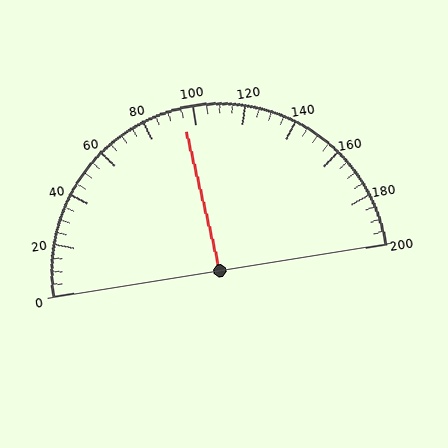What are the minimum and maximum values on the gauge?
The gauge ranges from 0 to 200.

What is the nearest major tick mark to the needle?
The nearest major tick mark is 100.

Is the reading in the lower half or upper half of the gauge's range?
The reading is in the lower half of the range (0 to 200).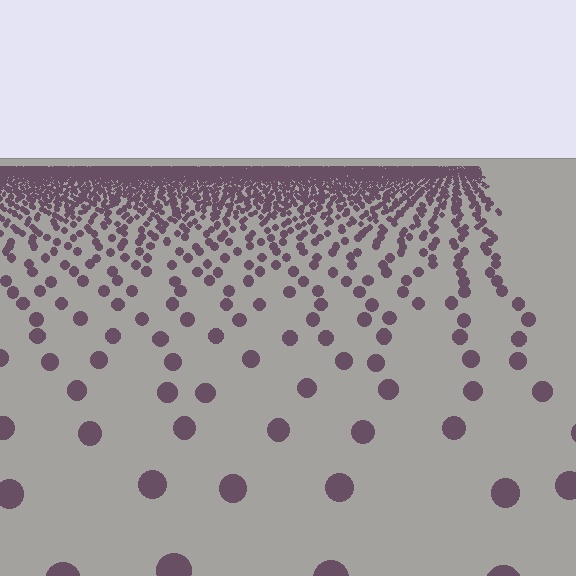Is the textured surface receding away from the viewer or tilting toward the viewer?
The surface is receding away from the viewer. Texture elements get smaller and denser toward the top.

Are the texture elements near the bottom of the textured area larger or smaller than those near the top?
Larger. Near the bottom, elements are closer to the viewer and appear at a bigger on-screen size.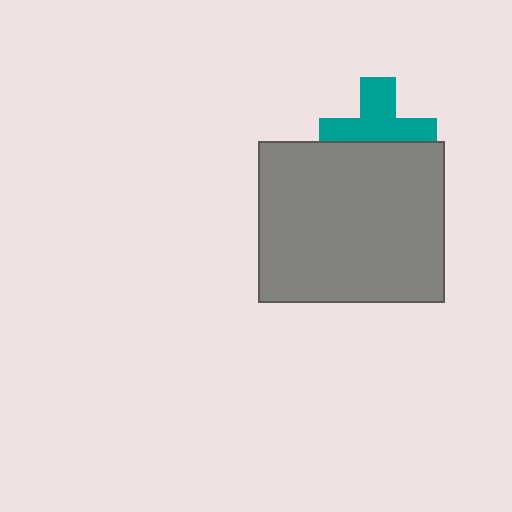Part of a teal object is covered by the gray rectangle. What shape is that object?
It is a cross.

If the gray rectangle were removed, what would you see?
You would see the complete teal cross.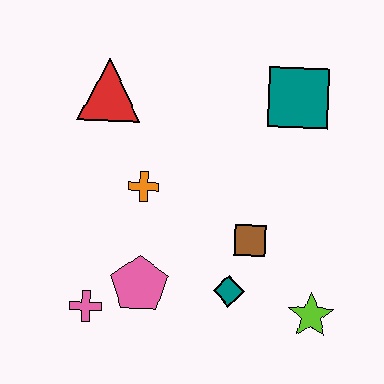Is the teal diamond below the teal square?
Yes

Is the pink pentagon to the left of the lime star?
Yes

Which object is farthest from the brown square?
The red triangle is farthest from the brown square.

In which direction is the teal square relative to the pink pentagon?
The teal square is above the pink pentagon.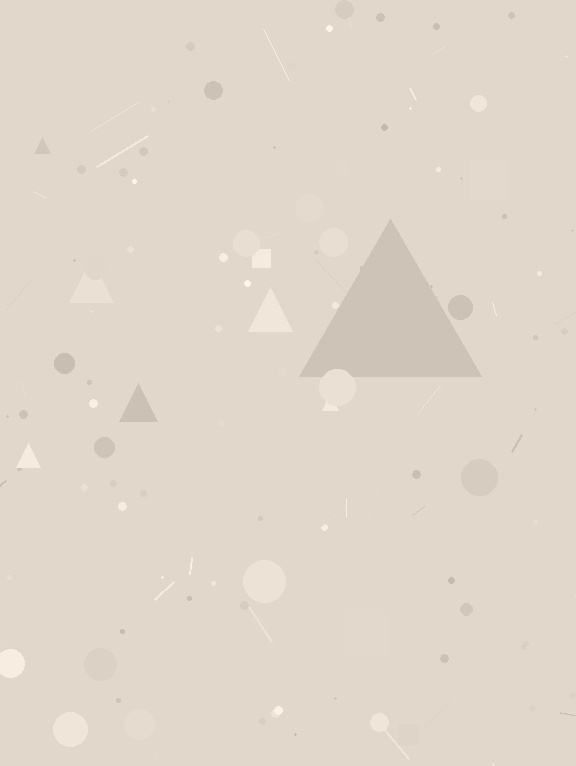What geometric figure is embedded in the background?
A triangle is embedded in the background.